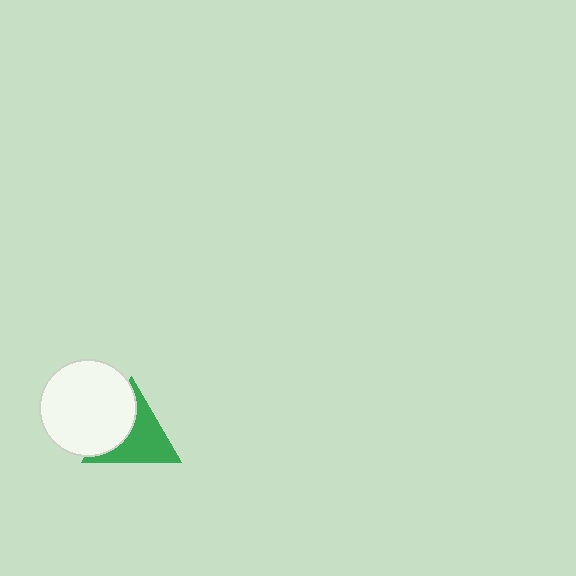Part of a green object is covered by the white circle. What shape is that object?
It is a triangle.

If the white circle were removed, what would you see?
You would see the complete green triangle.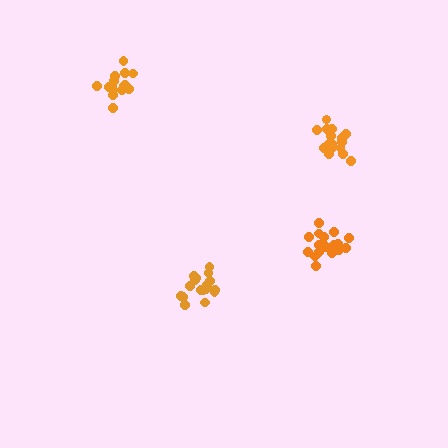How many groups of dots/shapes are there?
There are 4 groups.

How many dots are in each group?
Group 1: 17 dots, Group 2: 19 dots, Group 3: 17 dots, Group 4: 16 dots (69 total).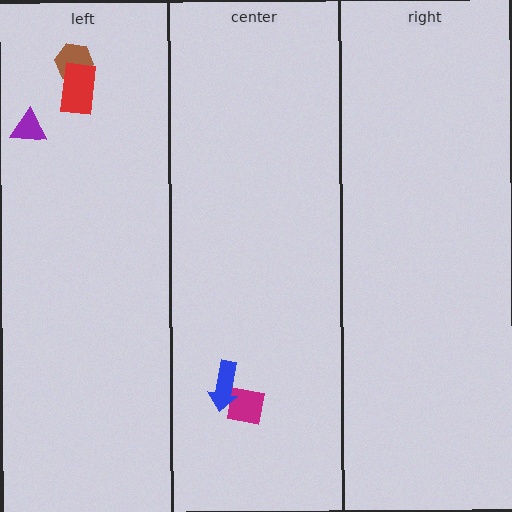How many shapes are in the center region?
2.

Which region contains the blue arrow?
The center region.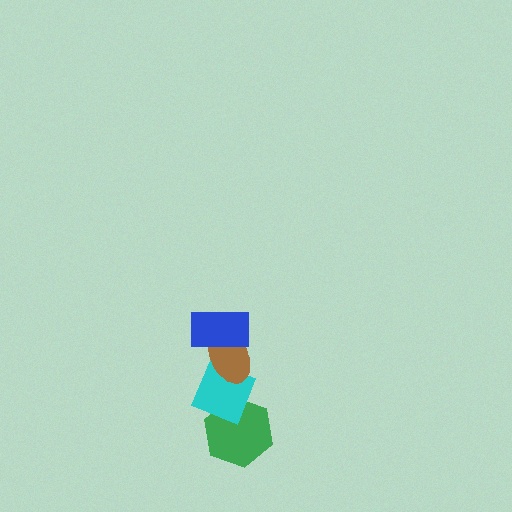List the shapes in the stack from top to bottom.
From top to bottom: the blue rectangle, the brown ellipse, the cyan diamond, the green hexagon.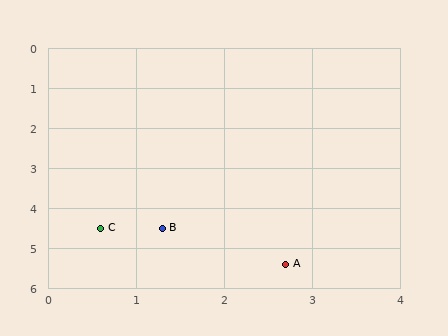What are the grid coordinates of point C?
Point C is at approximately (0.6, 4.5).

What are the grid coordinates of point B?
Point B is at approximately (1.3, 4.5).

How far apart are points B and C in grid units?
Points B and C are about 0.7 grid units apart.